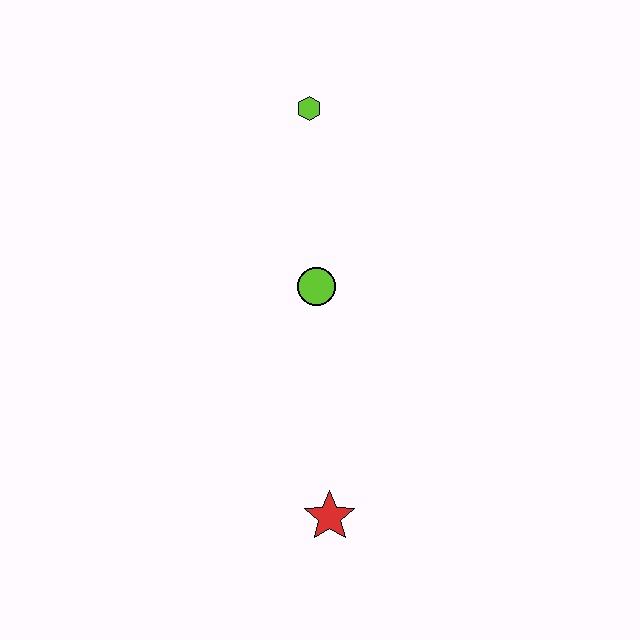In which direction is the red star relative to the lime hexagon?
The red star is below the lime hexagon.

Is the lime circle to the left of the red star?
Yes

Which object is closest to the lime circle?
The lime hexagon is closest to the lime circle.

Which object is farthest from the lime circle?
The red star is farthest from the lime circle.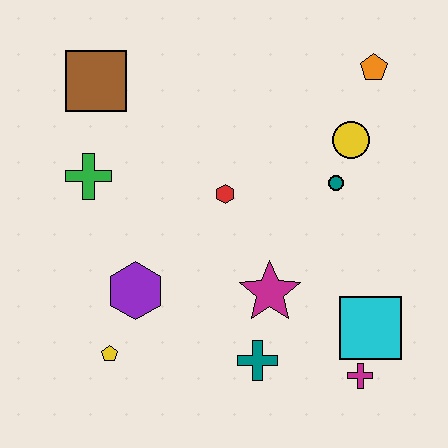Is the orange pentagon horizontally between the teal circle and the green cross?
No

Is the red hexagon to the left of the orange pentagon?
Yes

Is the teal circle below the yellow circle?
Yes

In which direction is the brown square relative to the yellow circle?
The brown square is to the left of the yellow circle.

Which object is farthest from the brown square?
The magenta cross is farthest from the brown square.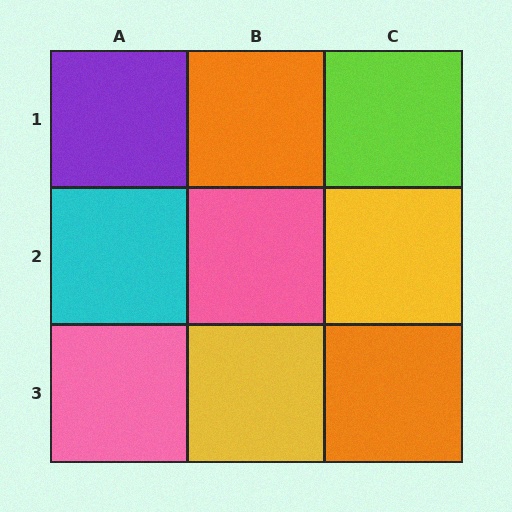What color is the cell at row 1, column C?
Lime.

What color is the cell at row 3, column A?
Pink.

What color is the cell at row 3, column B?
Yellow.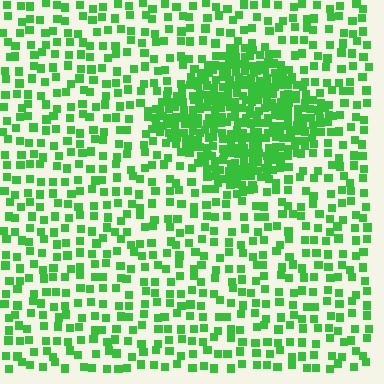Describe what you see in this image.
The image contains small green elements arranged at two different densities. A diamond-shaped region is visible where the elements are more densely packed than the surrounding area.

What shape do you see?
I see a diamond.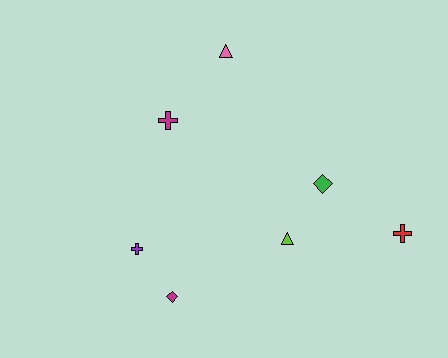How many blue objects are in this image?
There are no blue objects.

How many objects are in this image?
There are 7 objects.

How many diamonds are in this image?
There are 2 diamonds.